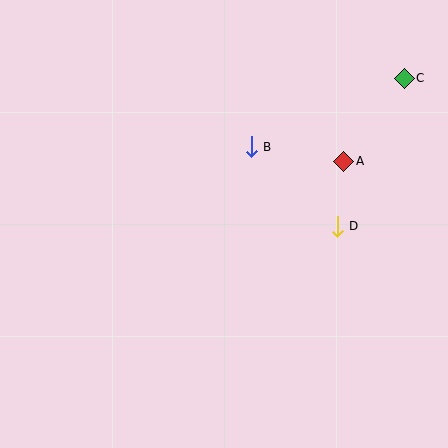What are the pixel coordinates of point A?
Point A is at (344, 161).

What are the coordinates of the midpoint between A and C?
The midpoint between A and C is at (374, 120).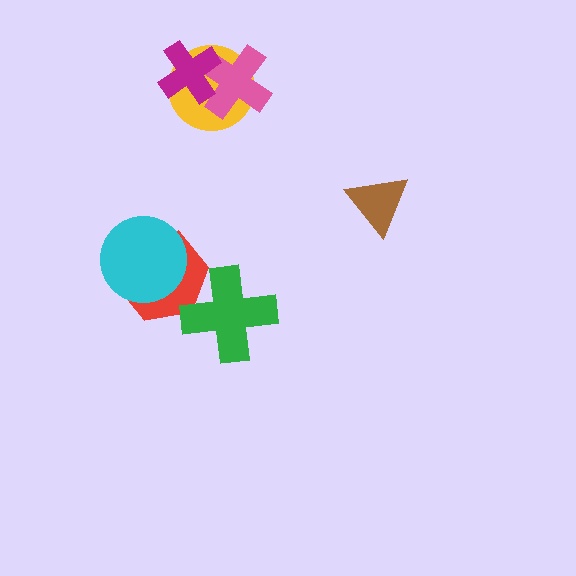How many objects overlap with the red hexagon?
2 objects overlap with the red hexagon.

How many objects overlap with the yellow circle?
2 objects overlap with the yellow circle.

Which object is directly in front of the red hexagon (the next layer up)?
The cyan circle is directly in front of the red hexagon.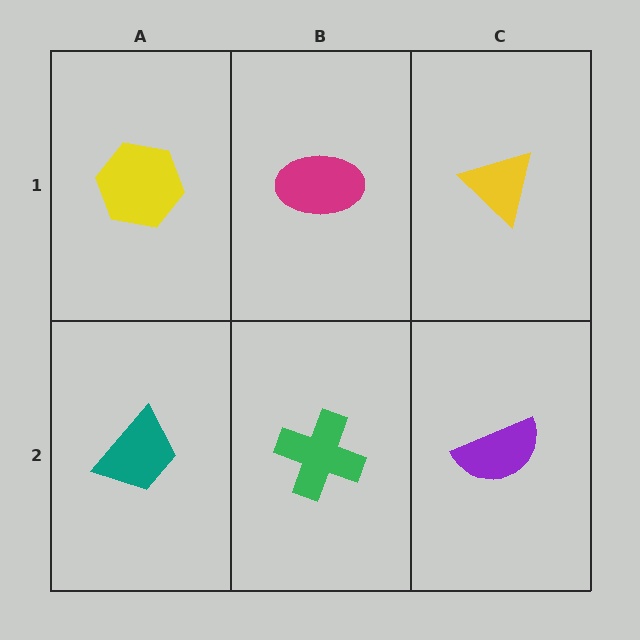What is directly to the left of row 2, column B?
A teal trapezoid.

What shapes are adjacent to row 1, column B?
A green cross (row 2, column B), a yellow hexagon (row 1, column A), a yellow triangle (row 1, column C).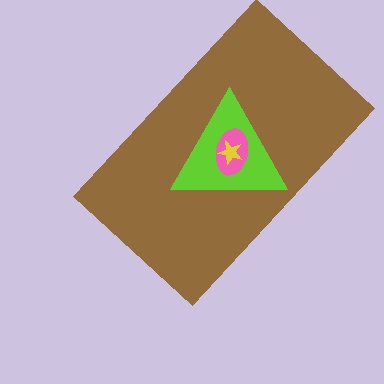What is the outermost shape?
The brown rectangle.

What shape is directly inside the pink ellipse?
The yellow star.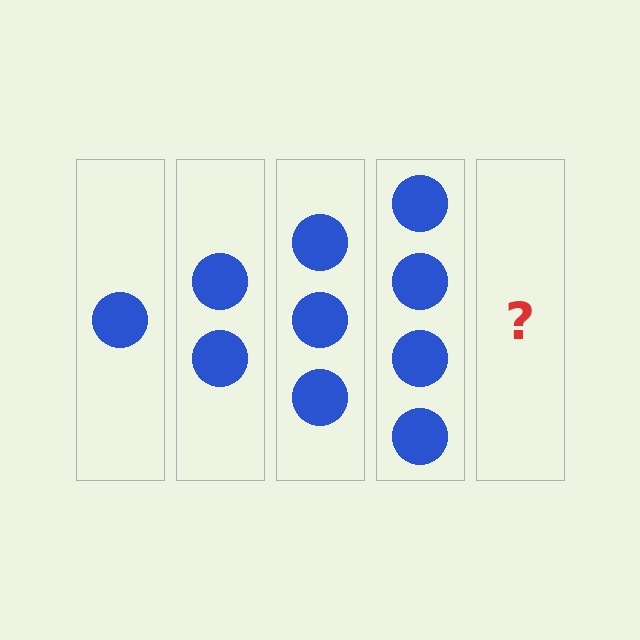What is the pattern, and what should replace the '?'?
The pattern is that each step adds one more circle. The '?' should be 5 circles.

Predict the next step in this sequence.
The next step is 5 circles.